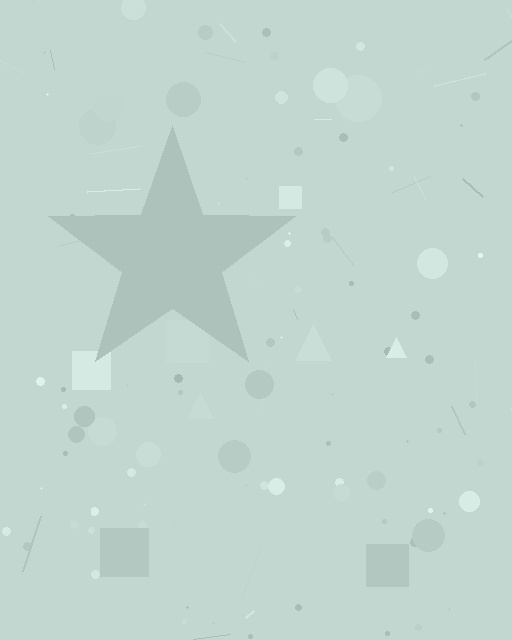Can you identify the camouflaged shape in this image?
The camouflaged shape is a star.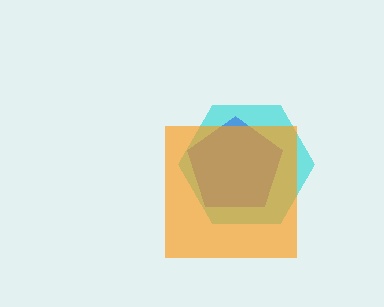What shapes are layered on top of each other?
The layered shapes are: a cyan hexagon, a blue pentagon, an orange square.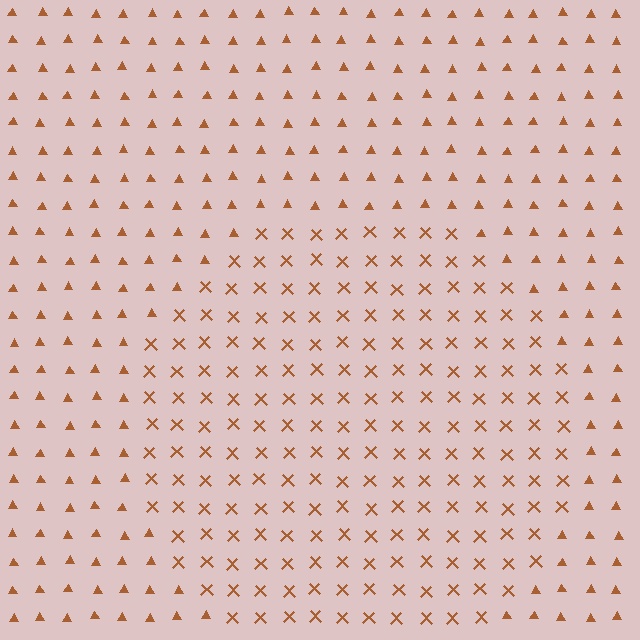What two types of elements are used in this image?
The image uses X marks inside the circle region and triangles outside it.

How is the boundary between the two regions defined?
The boundary is defined by a change in element shape: X marks inside vs. triangles outside. All elements share the same color and spacing.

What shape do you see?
I see a circle.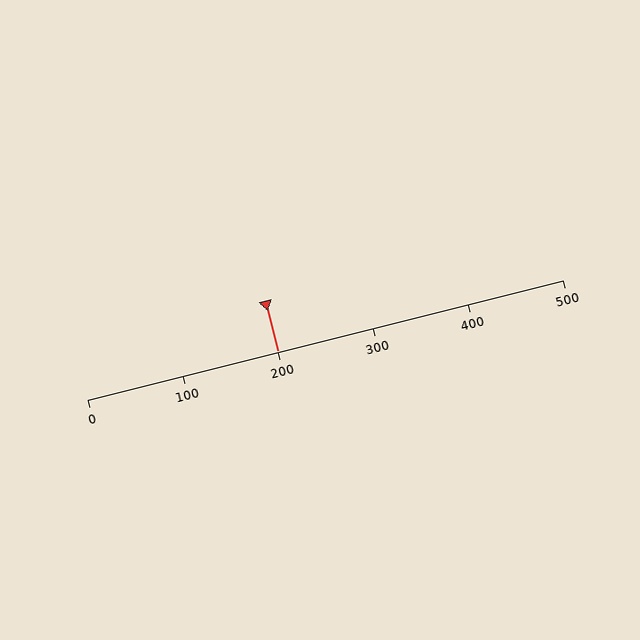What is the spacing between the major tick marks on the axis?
The major ticks are spaced 100 apart.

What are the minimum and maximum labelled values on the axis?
The axis runs from 0 to 500.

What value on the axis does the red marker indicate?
The marker indicates approximately 200.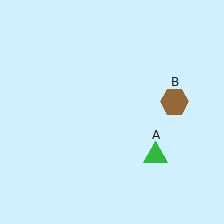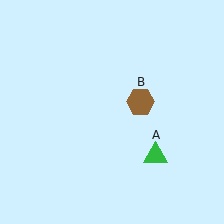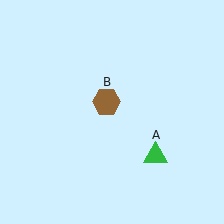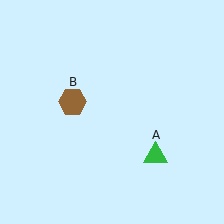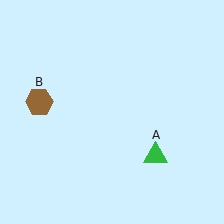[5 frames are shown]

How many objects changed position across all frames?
1 object changed position: brown hexagon (object B).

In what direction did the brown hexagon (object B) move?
The brown hexagon (object B) moved left.